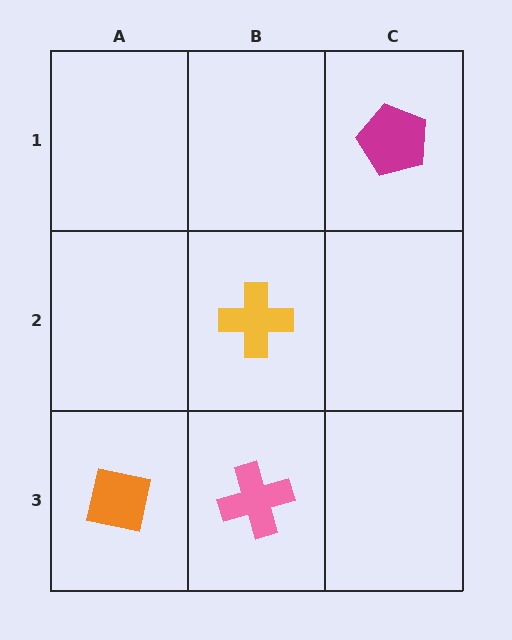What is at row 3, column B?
A pink cross.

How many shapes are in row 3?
2 shapes.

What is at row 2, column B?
A yellow cross.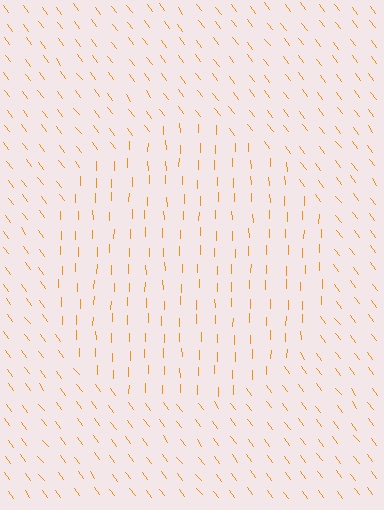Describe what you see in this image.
The image is filled with small orange line segments. A circle region in the image has lines oriented differently from the surrounding lines, creating a visible texture boundary.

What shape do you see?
I see a circle.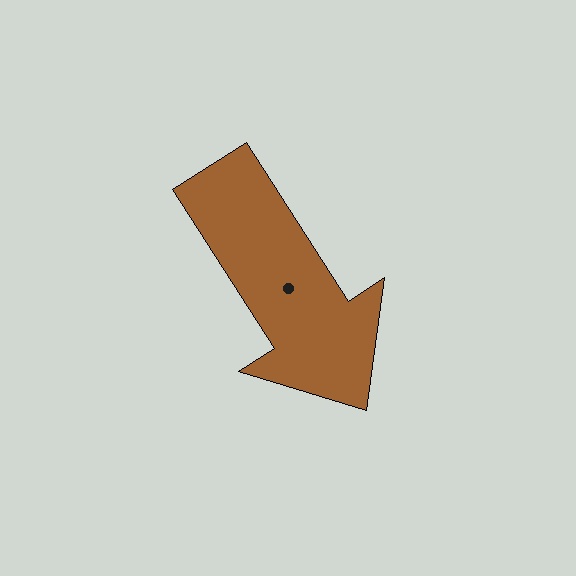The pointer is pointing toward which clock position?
Roughly 5 o'clock.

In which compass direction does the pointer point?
Southeast.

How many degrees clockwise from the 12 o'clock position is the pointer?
Approximately 147 degrees.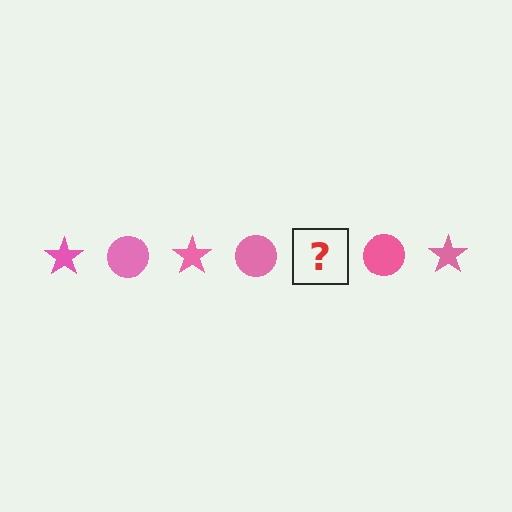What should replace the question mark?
The question mark should be replaced with a pink star.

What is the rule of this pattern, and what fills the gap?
The rule is that the pattern cycles through star, circle shapes in pink. The gap should be filled with a pink star.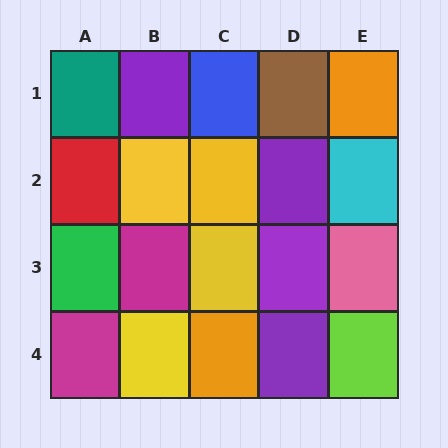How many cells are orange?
2 cells are orange.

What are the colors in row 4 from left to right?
Magenta, yellow, orange, purple, lime.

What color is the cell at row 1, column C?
Blue.